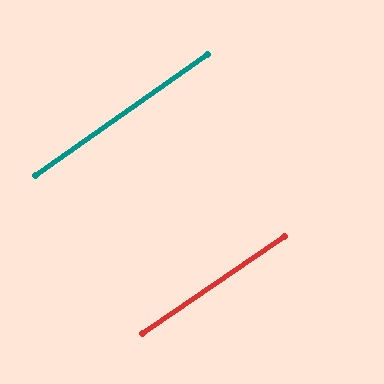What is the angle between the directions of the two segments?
Approximately 1 degree.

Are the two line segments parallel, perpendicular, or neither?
Parallel — their directions differ by only 0.8°.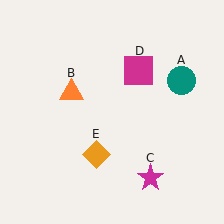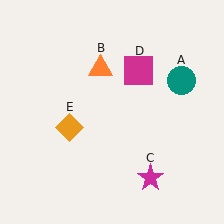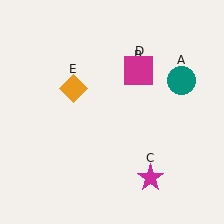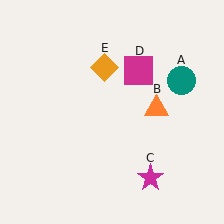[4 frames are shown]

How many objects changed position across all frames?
2 objects changed position: orange triangle (object B), orange diamond (object E).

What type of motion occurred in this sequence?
The orange triangle (object B), orange diamond (object E) rotated clockwise around the center of the scene.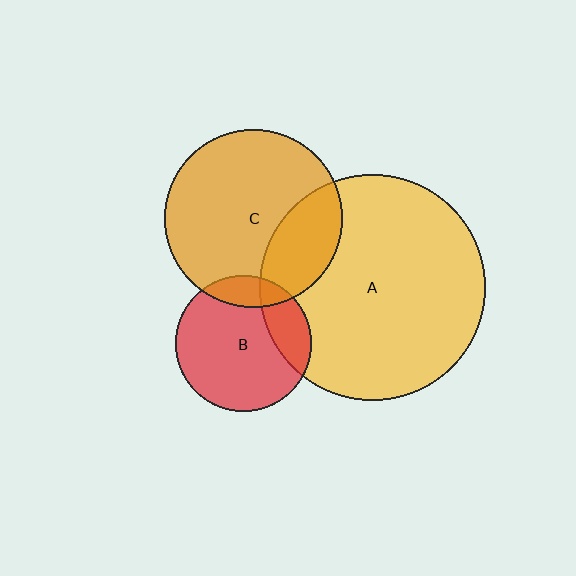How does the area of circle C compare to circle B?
Approximately 1.7 times.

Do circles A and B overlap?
Yes.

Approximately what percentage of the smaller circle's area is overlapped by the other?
Approximately 20%.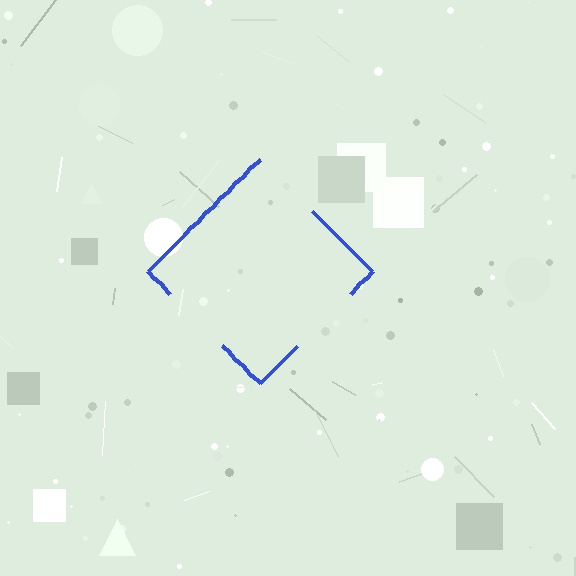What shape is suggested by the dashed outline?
The dashed outline suggests a diamond.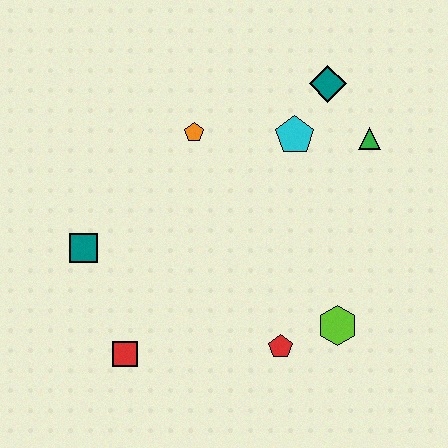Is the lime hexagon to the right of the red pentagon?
Yes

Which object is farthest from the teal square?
The green triangle is farthest from the teal square.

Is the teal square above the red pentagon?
Yes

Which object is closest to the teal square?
The red square is closest to the teal square.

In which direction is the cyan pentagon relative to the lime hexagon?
The cyan pentagon is above the lime hexagon.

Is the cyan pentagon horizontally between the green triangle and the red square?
Yes